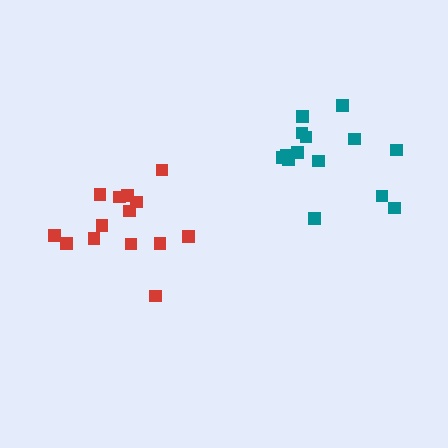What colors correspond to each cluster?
The clusters are colored: red, teal.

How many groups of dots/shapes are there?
There are 2 groups.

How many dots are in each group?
Group 1: 14 dots, Group 2: 14 dots (28 total).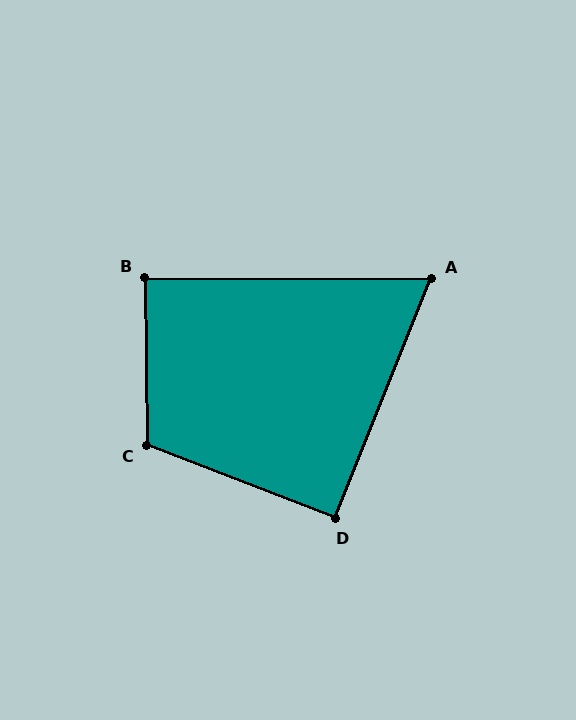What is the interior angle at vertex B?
Approximately 89 degrees (approximately right).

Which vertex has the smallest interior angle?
A, at approximately 68 degrees.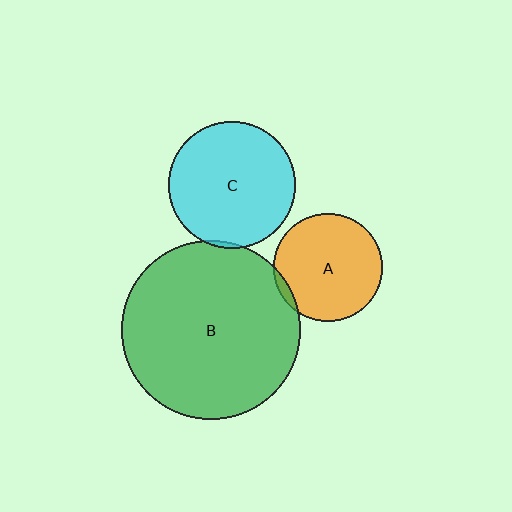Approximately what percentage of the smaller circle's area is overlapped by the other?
Approximately 5%.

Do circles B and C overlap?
Yes.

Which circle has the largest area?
Circle B (green).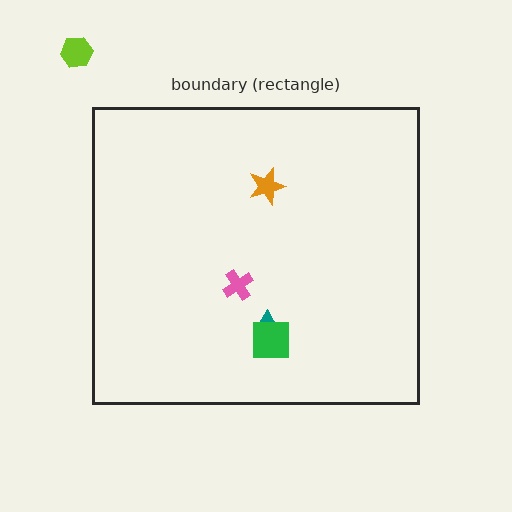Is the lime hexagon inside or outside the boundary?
Outside.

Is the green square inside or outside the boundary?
Inside.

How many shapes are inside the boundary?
4 inside, 1 outside.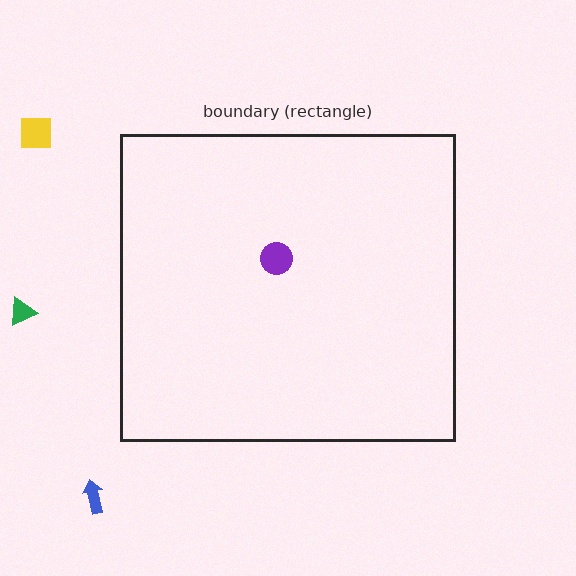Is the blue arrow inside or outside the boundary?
Outside.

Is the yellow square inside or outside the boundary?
Outside.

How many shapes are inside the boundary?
1 inside, 3 outside.